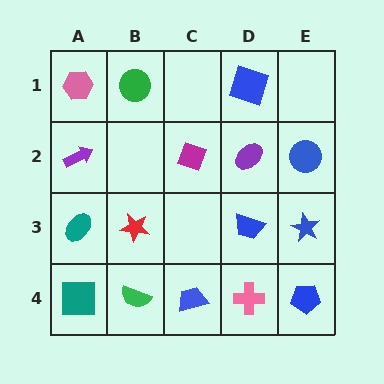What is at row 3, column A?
A teal ellipse.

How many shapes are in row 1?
3 shapes.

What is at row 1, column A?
A pink hexagon.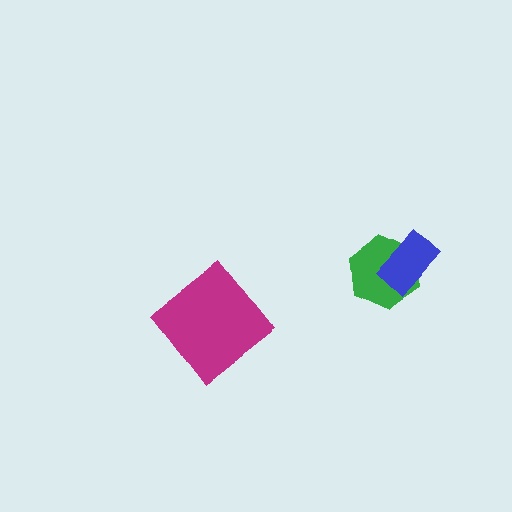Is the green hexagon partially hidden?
Yes, it is partially covered by another shape.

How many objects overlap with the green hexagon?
1 object overlaps with the green hexagon.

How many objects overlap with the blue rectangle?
1 object overlaps with the blue rectangle.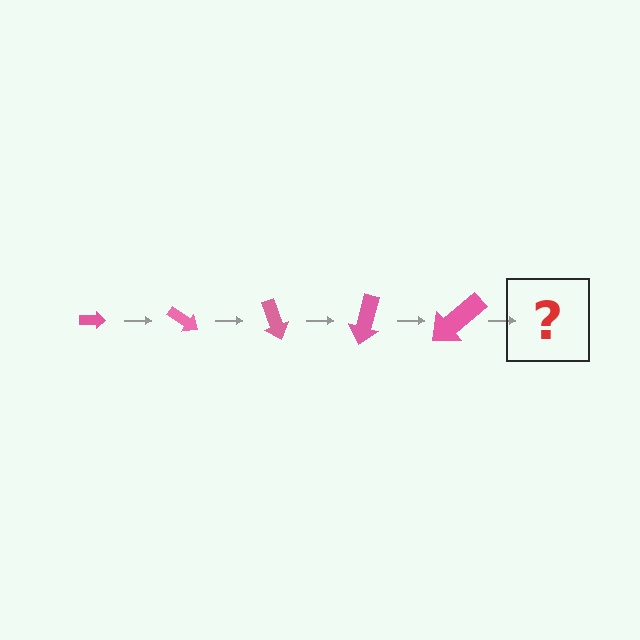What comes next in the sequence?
The next element should be an arrow, larger than the previous one and rotated 175 degrees from the start.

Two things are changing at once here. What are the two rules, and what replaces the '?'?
The two rules are that the arrow grows larger each step and it rotates 35 degrees each step. The '?' should be an arrow, larger than the previous one and rotated 175 degrees from the start.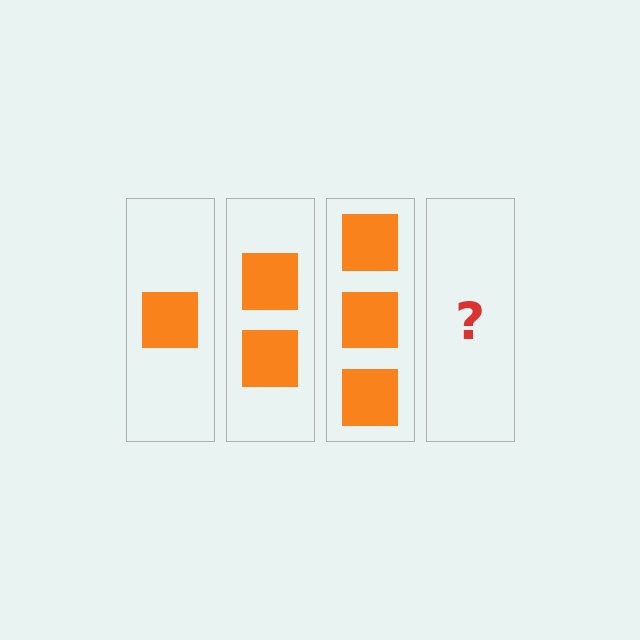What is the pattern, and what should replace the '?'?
The pattern is that each step adds one more square. The '?' should be 4 squares.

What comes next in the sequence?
The next element should be 4 squares.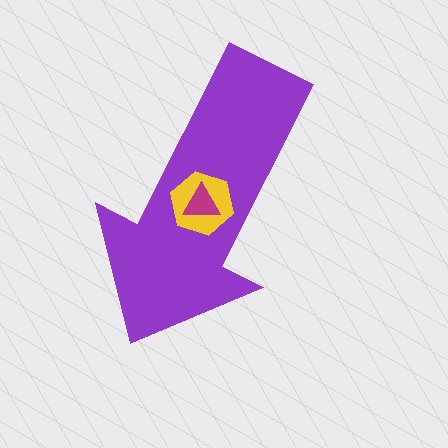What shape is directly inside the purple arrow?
The yellow hexagon.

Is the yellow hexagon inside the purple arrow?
Yes.